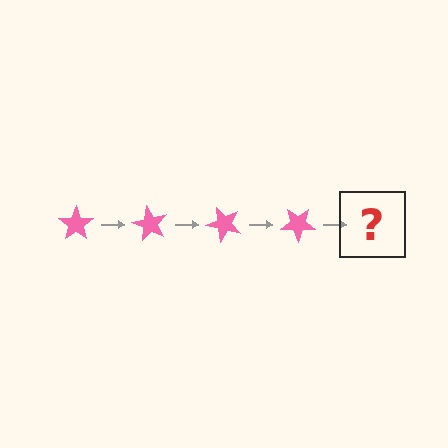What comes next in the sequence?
The next element should be a pink star rotated 240 degrees.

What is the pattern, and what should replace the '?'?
The pattern is that the star rotates 60 degrees each step. The '?' should be a pink star rotated 240 degrees.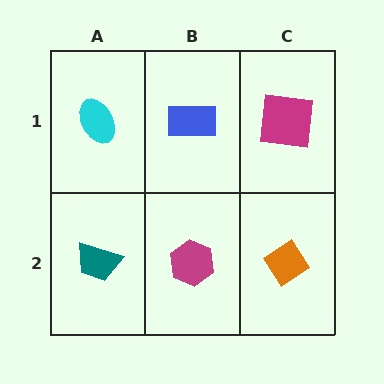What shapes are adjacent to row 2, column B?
A blue rectangle (row 1, column B), a teal trapezoid (row 2, column A), an orange diamond (row 2, column C).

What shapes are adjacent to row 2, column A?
A cyan ellipse (row 1, column A), a magenta hexagon (row 2, column B).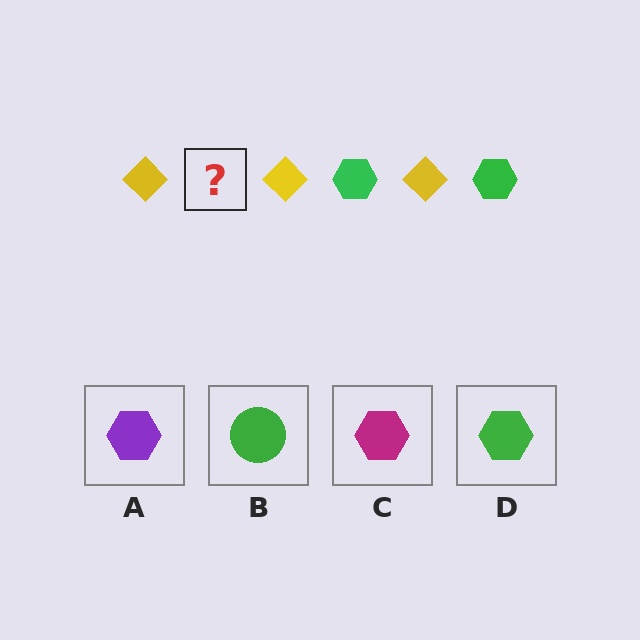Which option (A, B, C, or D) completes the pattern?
D.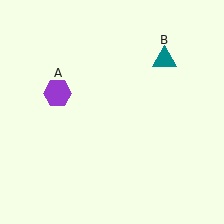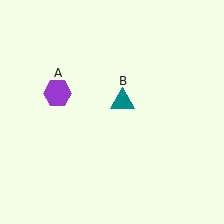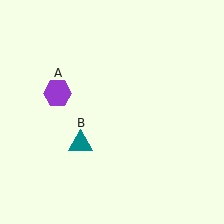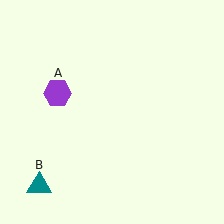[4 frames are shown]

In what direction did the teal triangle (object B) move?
The teal triangle (object B) moved down and to the left.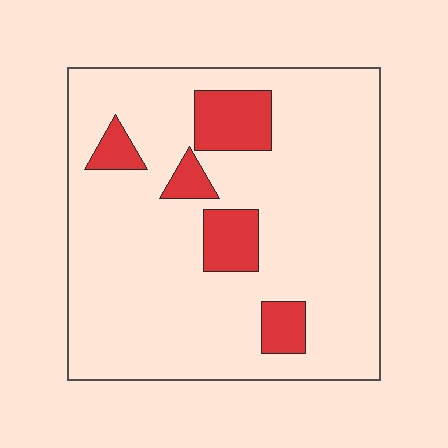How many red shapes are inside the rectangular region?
5.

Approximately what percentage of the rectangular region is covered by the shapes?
Approximately 15%.